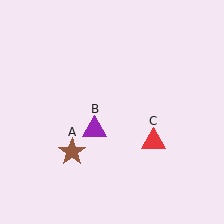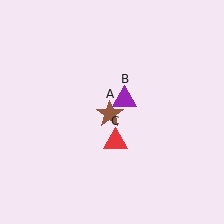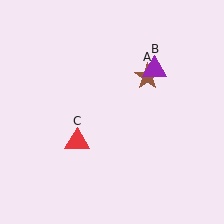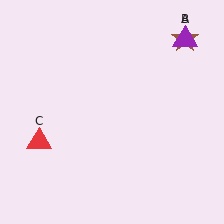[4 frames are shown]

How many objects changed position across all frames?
3 objects changed position: brown star (object A), purple triangle (object B), red triangle (object C).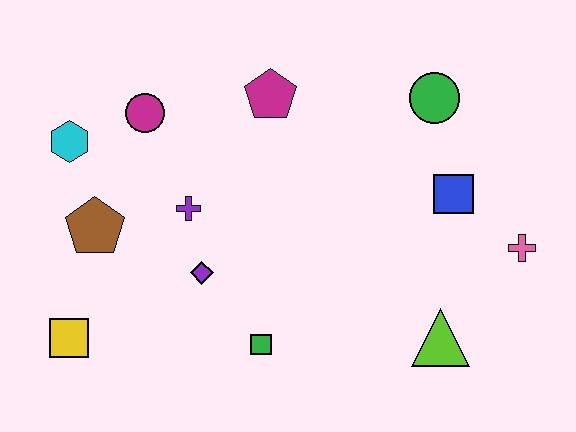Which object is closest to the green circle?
The blue square is closest to the green circle.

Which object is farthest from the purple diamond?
The pink cross is farthest from the purple diamond.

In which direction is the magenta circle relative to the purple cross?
The magenta circle is above the purple cross.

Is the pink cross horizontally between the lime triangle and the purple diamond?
No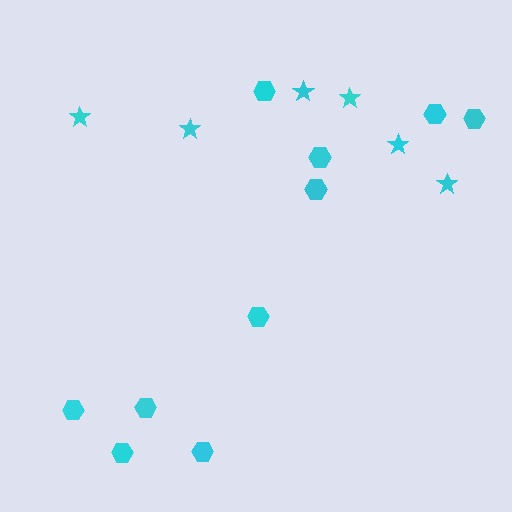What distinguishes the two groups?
There are 2 groups: one group of stars (6) and one group of hexagons (10).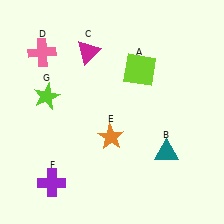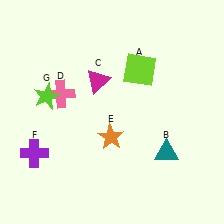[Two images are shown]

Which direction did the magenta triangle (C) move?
The magenta triangle (C) moved down.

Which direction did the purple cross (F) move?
The purple cross (F) moved up.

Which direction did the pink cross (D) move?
The pink cross (D) moved down.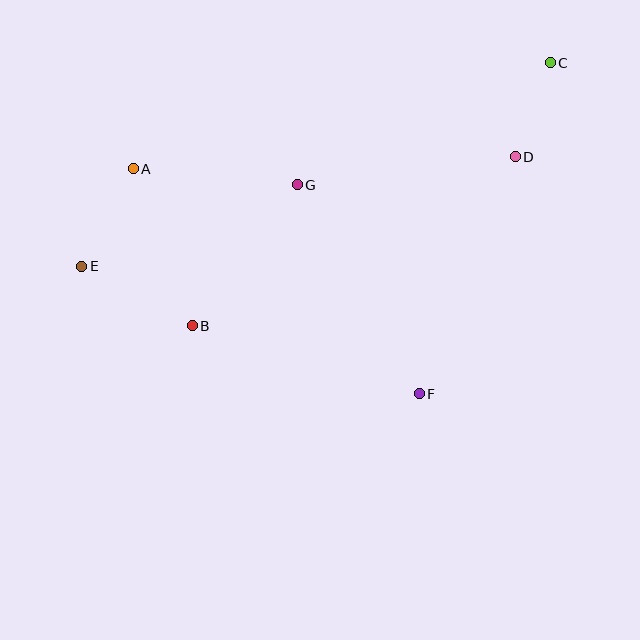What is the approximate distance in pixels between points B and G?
The distance between B and G is approximately 176 pixels.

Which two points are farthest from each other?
Points C and E are farthest from each other.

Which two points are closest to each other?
Points C and D are closest to each other.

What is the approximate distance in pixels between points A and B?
The distance between A and B is approximately 168 pixels.